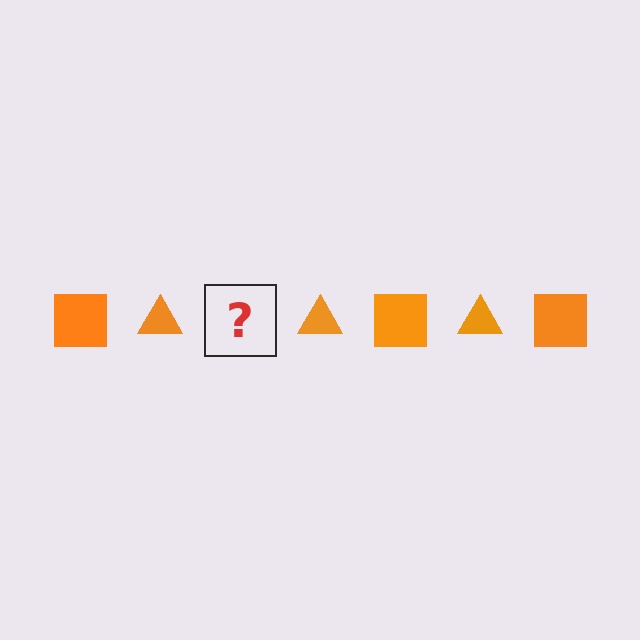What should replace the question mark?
The question mark should be replaced with an orange square.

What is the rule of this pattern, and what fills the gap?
The rule is that the pattern cycles through square, triangle shapes in orange. The gap should be filled with an orange square.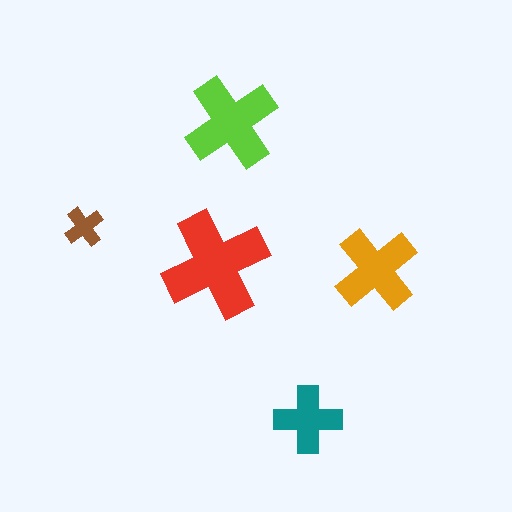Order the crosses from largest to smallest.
the red one, the lime one, the orange one, the teal one, the brown one.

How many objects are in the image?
There are 5 objects in the image.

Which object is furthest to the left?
The brown cross is leftmost.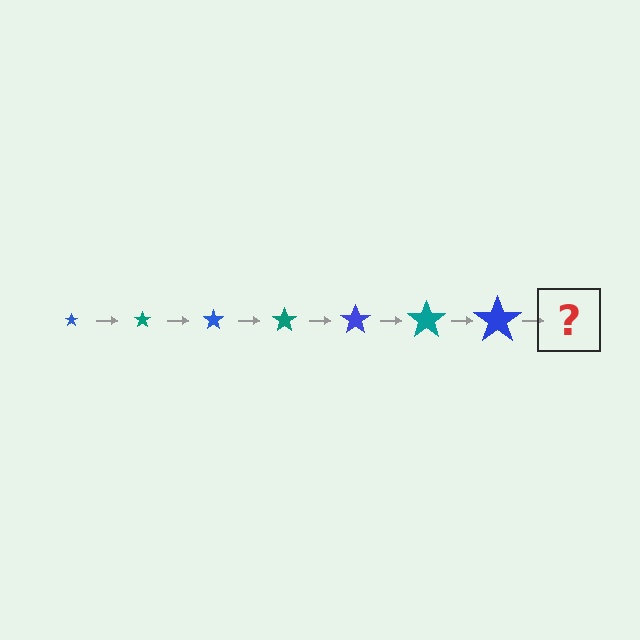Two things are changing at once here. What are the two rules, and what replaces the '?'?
The two rules are that the star grows larger each step and the color cycles through blue and teal. The '?' should be a teal star, larger than the previous one.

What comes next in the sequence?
The next element should be a teal star, larger than the previous one.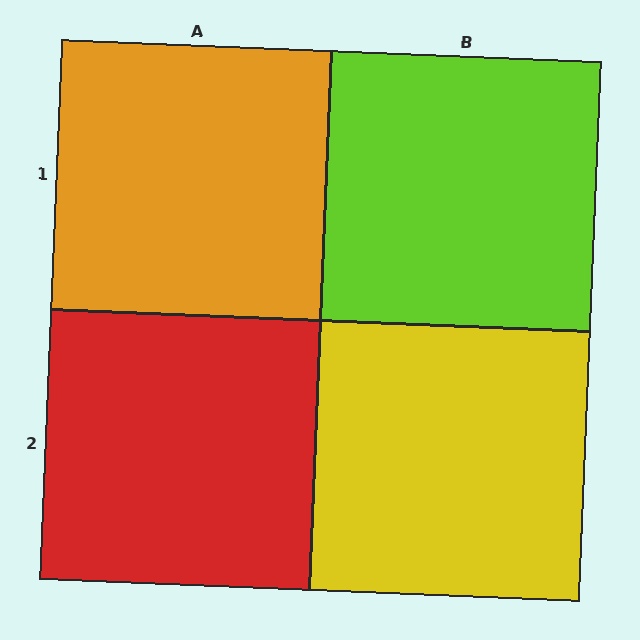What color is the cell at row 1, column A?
Orange.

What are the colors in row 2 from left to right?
Red, yellow.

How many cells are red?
1 cell is red.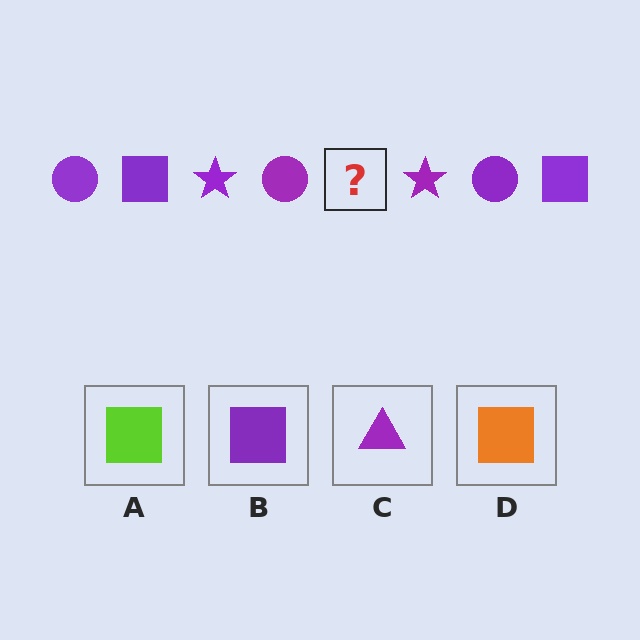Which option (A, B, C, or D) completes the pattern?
B.